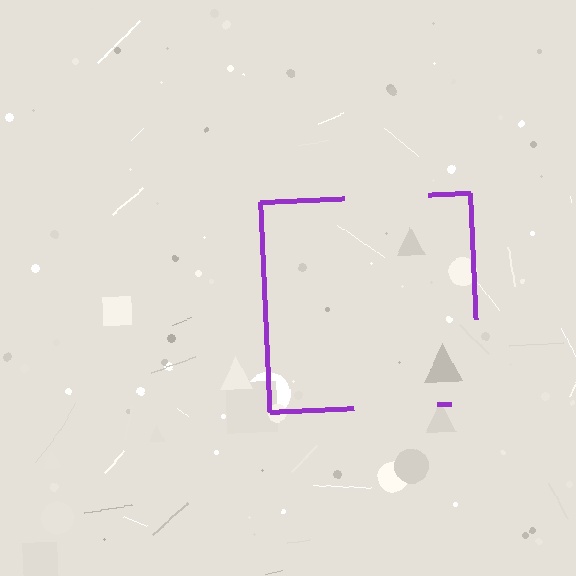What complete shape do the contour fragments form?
The contour fragments form a square.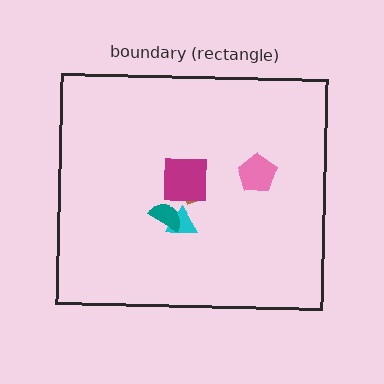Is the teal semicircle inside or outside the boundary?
Inside.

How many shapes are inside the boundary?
5 inside, 0 outside.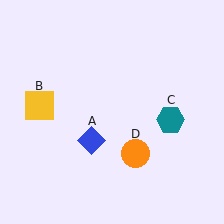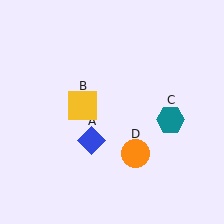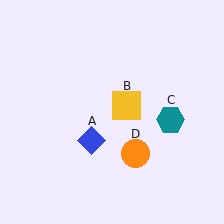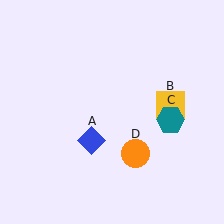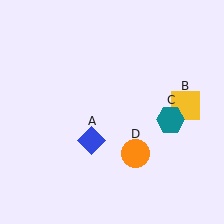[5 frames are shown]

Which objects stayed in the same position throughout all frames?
Blue diamond (object A) and teal hexagon (object C) and orange circle (object D) remained stationary.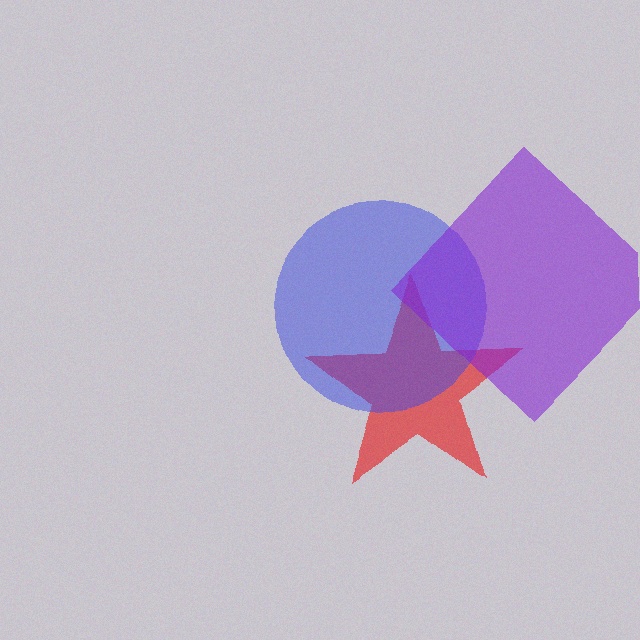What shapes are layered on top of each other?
The layered shapes are: a red star, a blue circle, a purple diamond.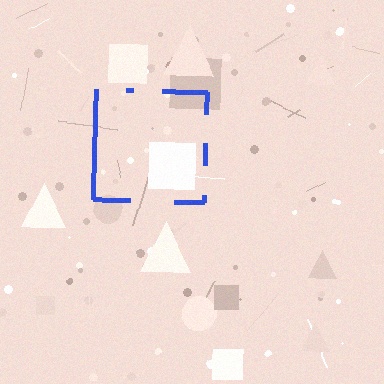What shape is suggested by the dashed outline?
The dashed outline suggests a square.